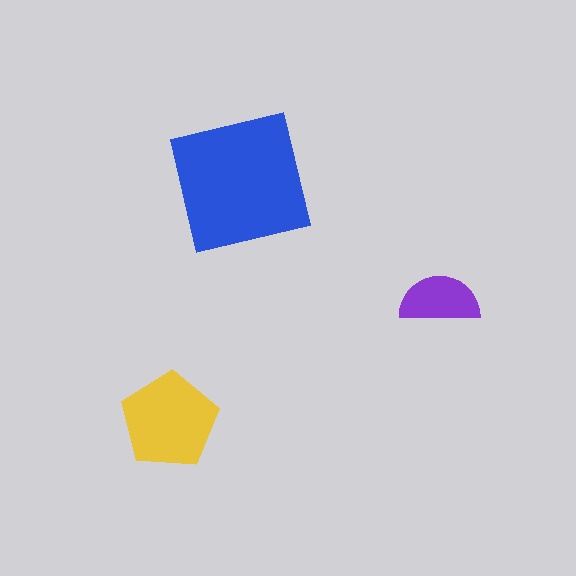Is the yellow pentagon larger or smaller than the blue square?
Smaller.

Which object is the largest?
The blue square.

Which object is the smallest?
The purple semicircle.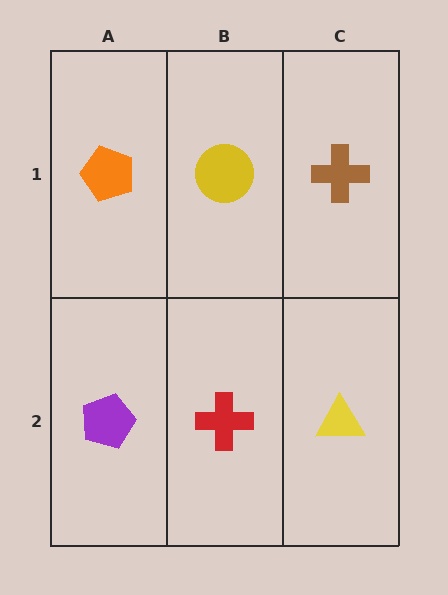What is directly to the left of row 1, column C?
A yellow circle.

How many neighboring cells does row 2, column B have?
3.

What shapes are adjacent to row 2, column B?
A yellow circle (row 1, column B), a purple pentagon (row 2, column A), a yellow triangle (row 2, column C).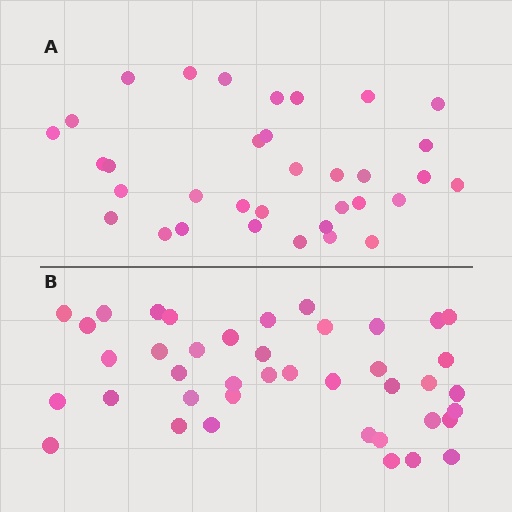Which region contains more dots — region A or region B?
Region B (the bottom region) has more dots.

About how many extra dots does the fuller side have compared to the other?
Region B has roughly 8 or so more dots than region A.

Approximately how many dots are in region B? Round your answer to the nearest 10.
About 40 dots. (The exact count is 41, which rounds to 40.)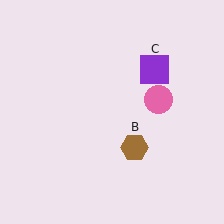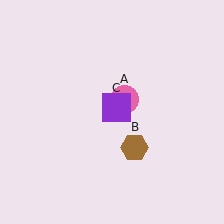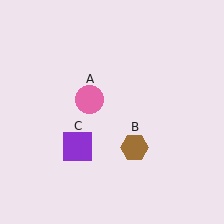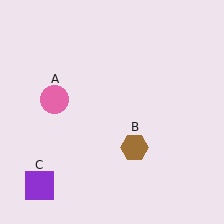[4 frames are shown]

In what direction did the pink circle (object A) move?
The pink circle (object A) moved left.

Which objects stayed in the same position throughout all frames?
Brown hexagon (object B) remained stationary.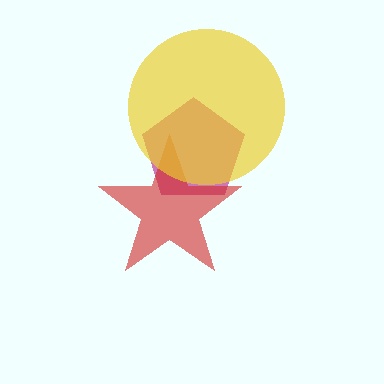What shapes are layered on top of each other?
The layered shapes are: a magenta pentagon, a red star, a yellow circle.